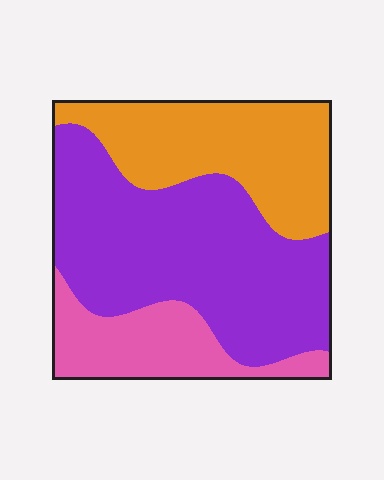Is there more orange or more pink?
Orange.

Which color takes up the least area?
Pink, at roughly 20%.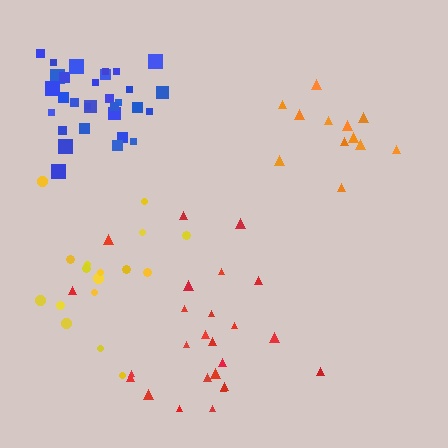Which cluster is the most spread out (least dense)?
Yellow.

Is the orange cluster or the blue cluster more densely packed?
Blue.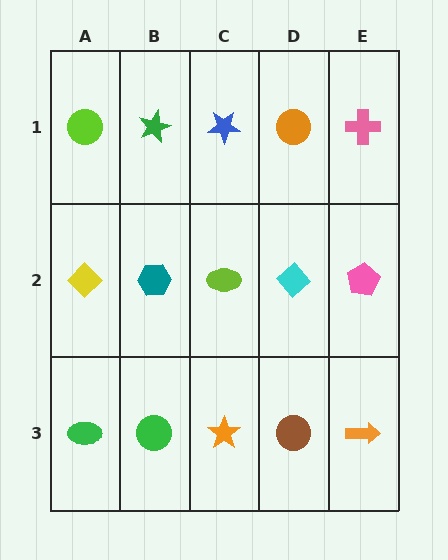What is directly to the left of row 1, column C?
A green star.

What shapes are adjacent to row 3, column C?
A lime ellipse (row 2, column C), a green circle (row 3, column B), a brown circle (row 3, column D).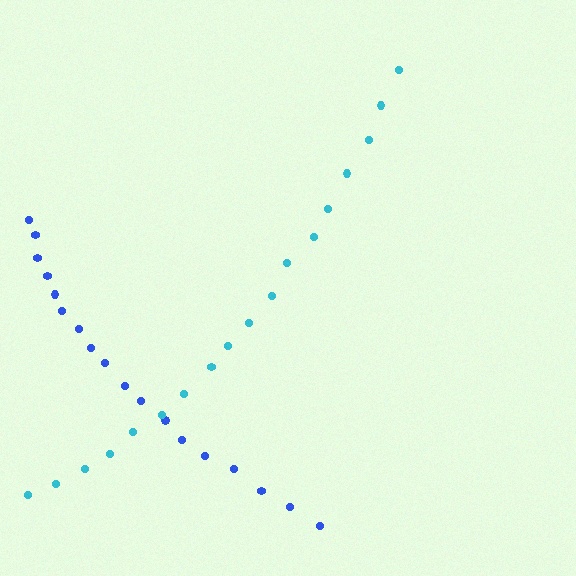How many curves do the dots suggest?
There are 2 distinct paths.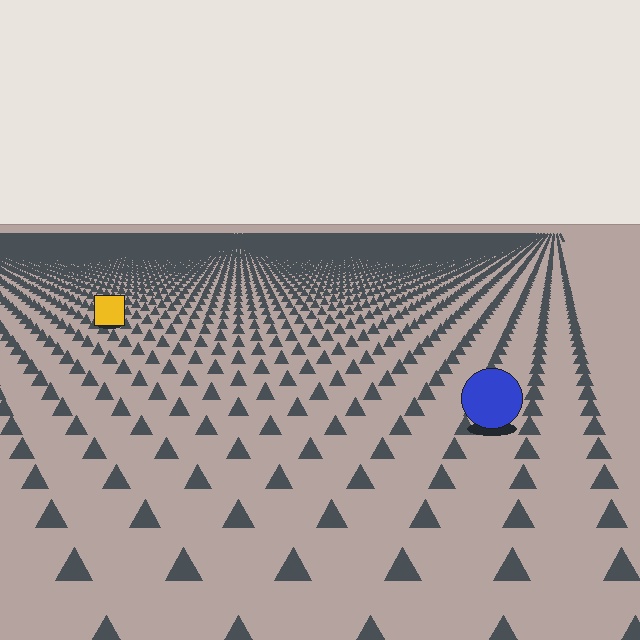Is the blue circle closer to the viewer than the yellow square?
Yes. The blue circle is closer — you can tell from the texture gradient: the ground texture is coarser near it.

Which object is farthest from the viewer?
The yellow square is farthest from the viewer. It appears smaller and the ground texture around it is denser.